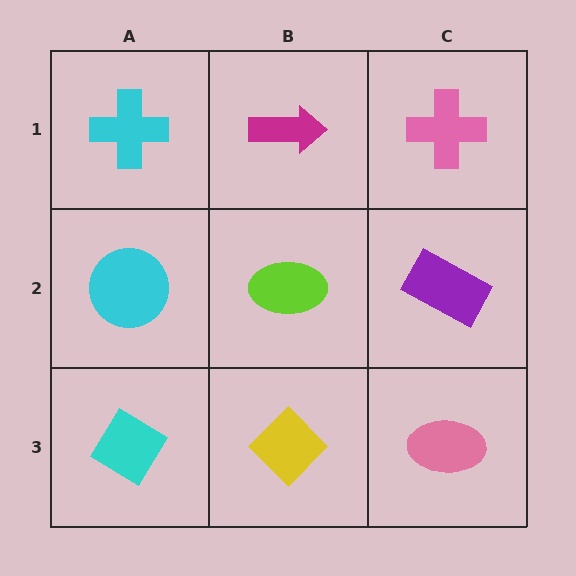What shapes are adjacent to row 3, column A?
A cyan circle (row 2, column A), a yellow diamond (row 3, column B).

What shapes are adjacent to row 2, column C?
A pink cross (row 1, column C), a pink ellipse (row 3, column C), a lime ellipse (row 2, column B).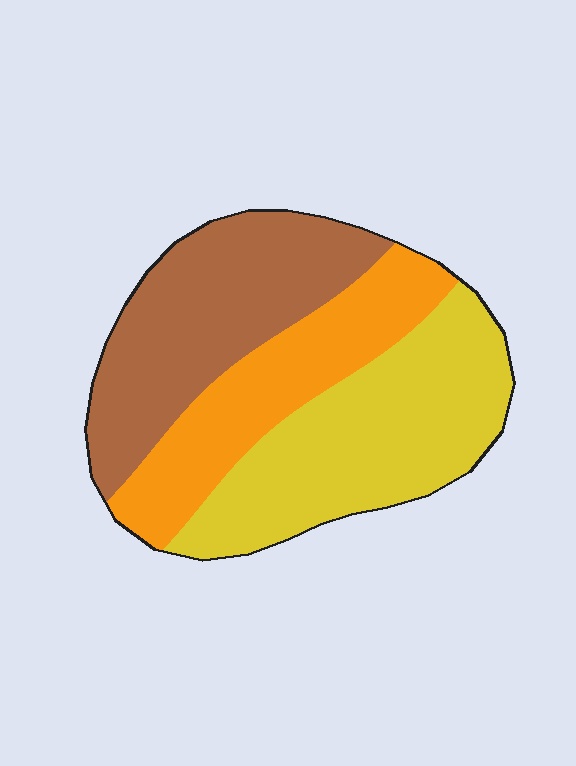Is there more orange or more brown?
Brown.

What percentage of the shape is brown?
Brown takes up between a third and a half of the shape.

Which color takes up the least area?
Orange, at roughly 25%.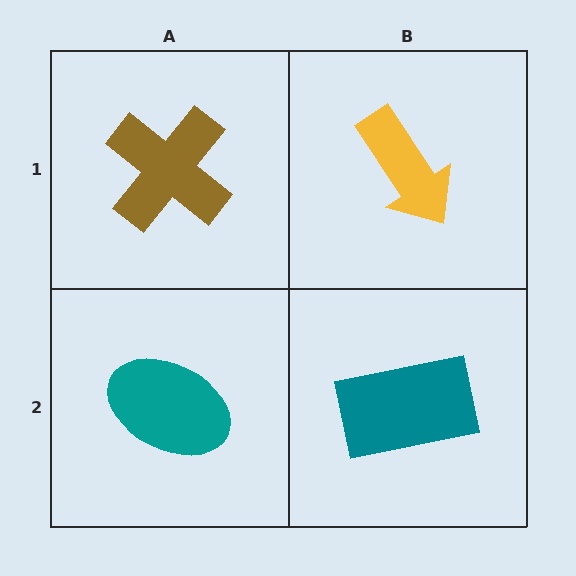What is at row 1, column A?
A brown cross.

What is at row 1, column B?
A yellow arrow.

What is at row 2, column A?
A teal ellipse.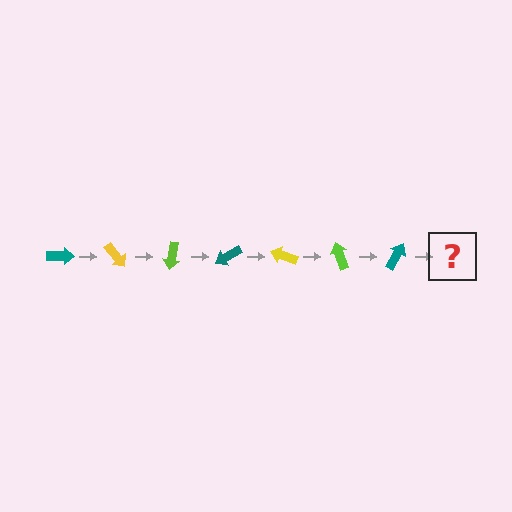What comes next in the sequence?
The next element should be a yellow arrow, rotated 350 degrees from the start.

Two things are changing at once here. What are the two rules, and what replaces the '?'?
The two rules are that it rotates 50 degrees each step and the color cycles through teal, yellow, and lime. The '?' should be a yellow arrow, rotated 350 degrees from the start.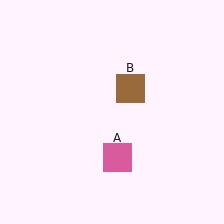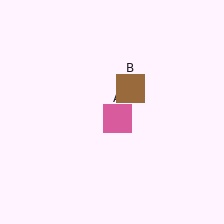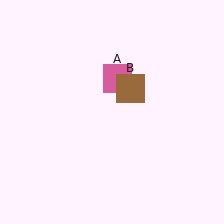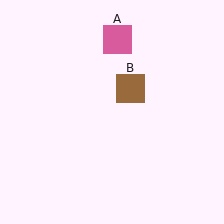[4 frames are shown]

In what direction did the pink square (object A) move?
The pink square (object A) moved up.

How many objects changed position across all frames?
1 object changed position: pink square (object A).